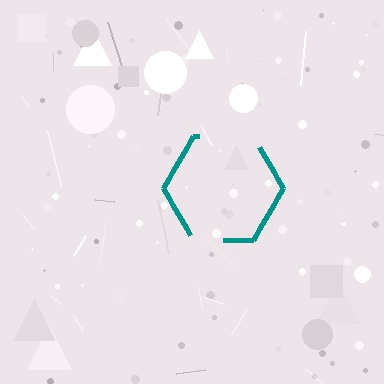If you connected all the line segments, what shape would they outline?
They would outline a hexagon.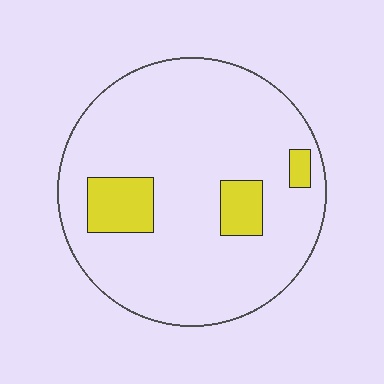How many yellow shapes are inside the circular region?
3.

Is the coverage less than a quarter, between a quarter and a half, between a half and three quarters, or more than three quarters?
Less than a quarter.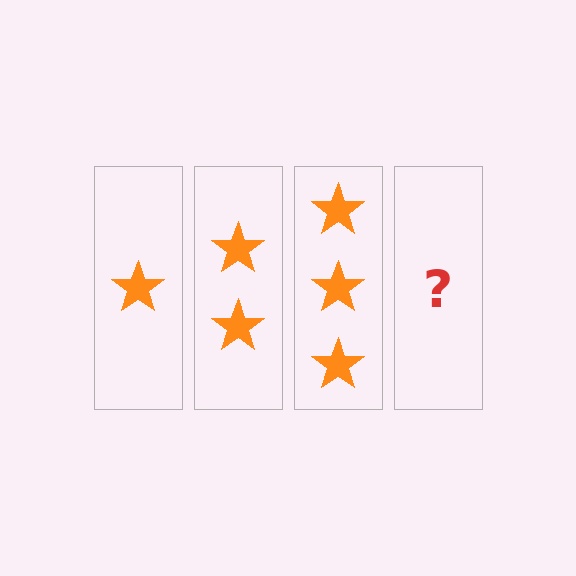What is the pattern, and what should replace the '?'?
The pattern is that each step adds one more star. The '?' should be 4 stars.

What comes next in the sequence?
The next element should be 4 stars.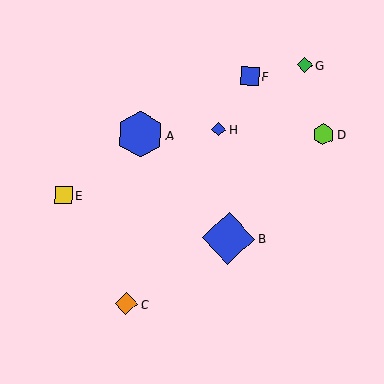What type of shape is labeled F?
Shape F is a blue square.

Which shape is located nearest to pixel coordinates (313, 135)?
The lime hexagon (labeled D) at (323, 134) is nearest to that location.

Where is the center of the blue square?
The center of the blue square is at (250, 76).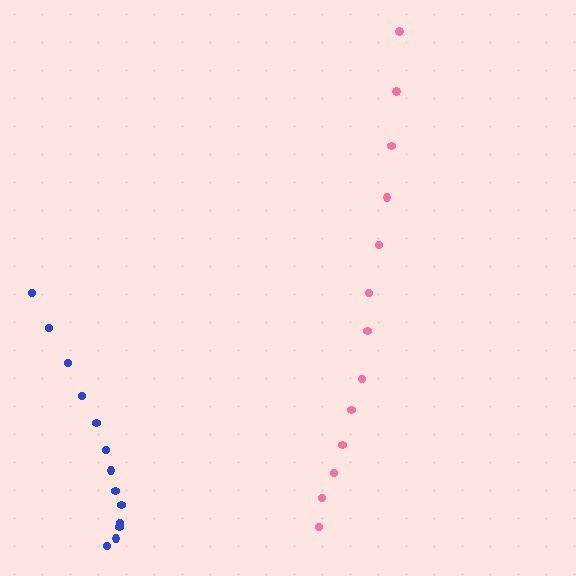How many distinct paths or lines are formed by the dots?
There are 2 distinct paths.